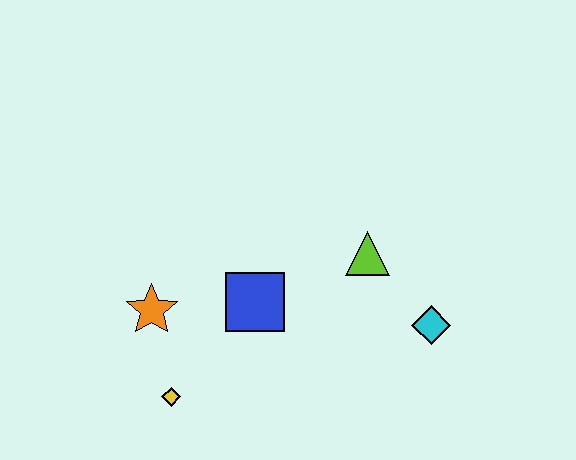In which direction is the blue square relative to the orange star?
The blue square is to the right of the orange star.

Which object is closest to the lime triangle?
The cyan diamond is closest to the lime triangle.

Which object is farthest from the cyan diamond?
The orange star is farthest from the cyan diamond.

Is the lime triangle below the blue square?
No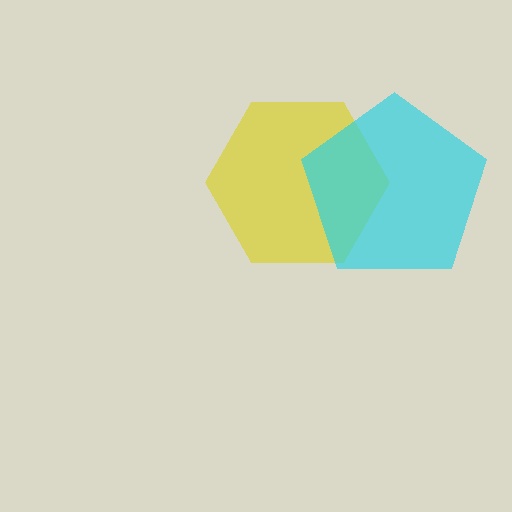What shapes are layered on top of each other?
The layered shapes are: a yellow hexagon, a cyan pentagon.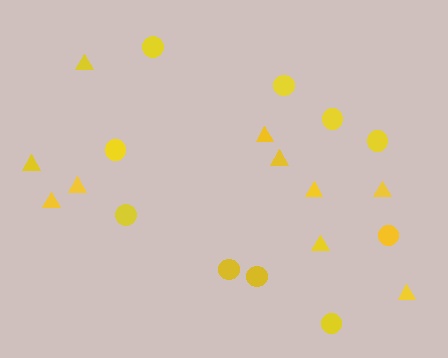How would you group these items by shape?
There are 2 groups: one group of circles (10) and one group of triangles (10).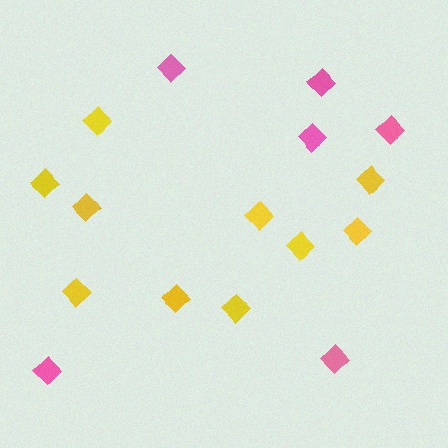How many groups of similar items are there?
There are 2 groups: one group of pink diamonds (6) and one group of yellow diamonds (10).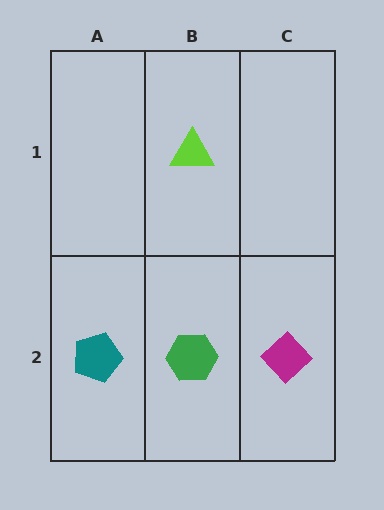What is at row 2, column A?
A teal pentagon.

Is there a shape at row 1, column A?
No, that cell is empty.